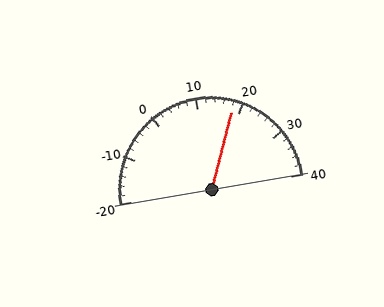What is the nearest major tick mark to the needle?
The nearest major tick mark is 20.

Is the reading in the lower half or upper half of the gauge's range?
The reading is in the upper half of the range (-20 to 40).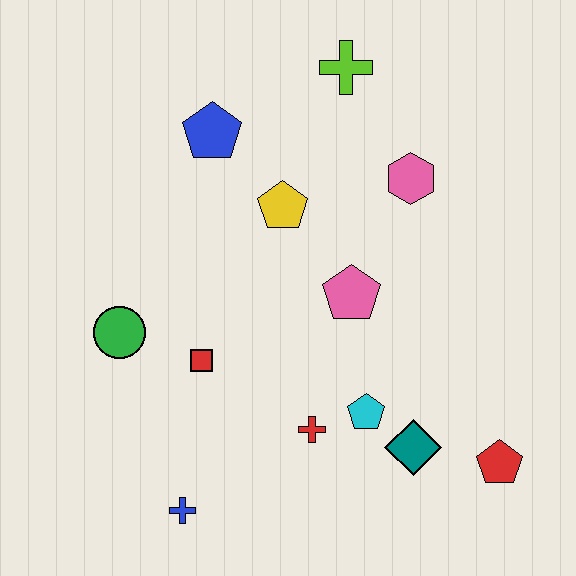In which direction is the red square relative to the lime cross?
The red square is below the lime cross.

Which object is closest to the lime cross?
The pink hexagon is closest to the lime cross.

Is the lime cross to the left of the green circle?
No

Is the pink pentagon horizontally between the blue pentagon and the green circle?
No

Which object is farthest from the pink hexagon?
The blue cross is farthest from the pink hexagon.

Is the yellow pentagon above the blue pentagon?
No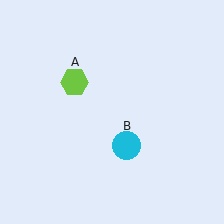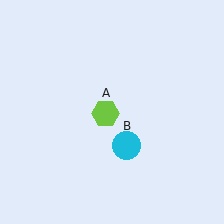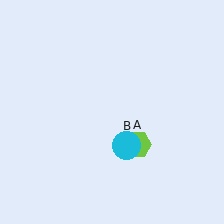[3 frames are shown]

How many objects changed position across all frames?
1 object changed position: lime hexagon (object A).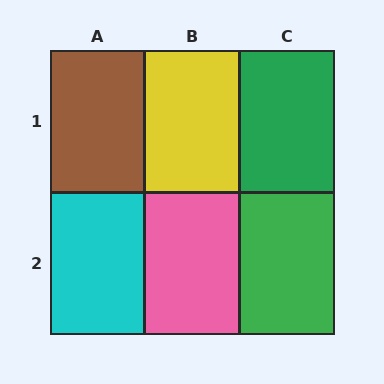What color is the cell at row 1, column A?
Brown.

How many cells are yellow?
1 cell is yellow.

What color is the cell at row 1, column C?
Green.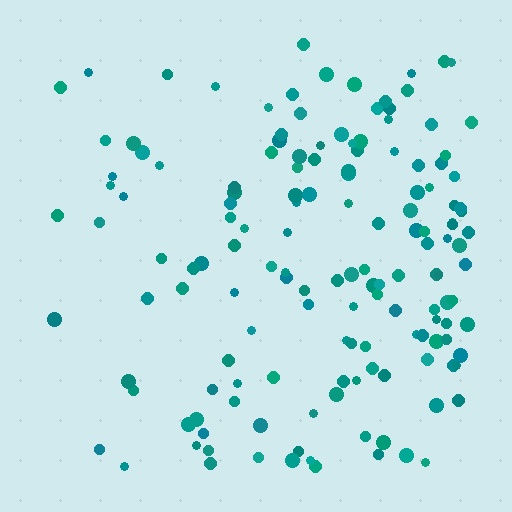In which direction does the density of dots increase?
From left to right, with the right side densest.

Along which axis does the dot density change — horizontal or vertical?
Horizontal.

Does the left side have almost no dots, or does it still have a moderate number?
Still a moderate number, just noticeably fewer than the right.